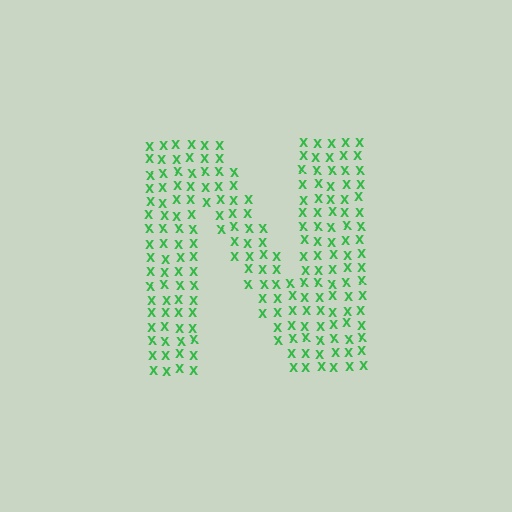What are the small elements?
The small elements are letter X's.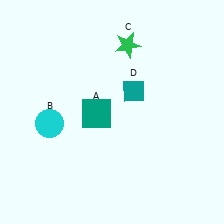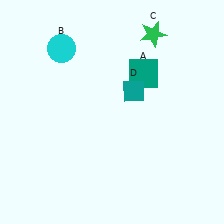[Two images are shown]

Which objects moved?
The objects that moved are: the teal square (A), the cyan circle (B), the green star (C).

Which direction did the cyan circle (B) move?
The cyan circle (B) moved up.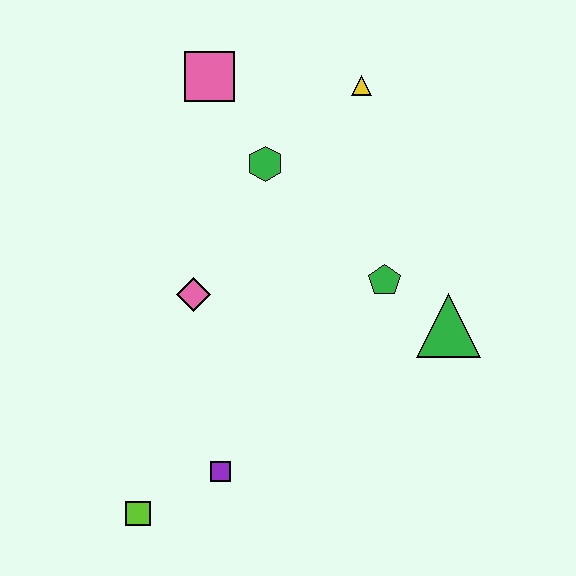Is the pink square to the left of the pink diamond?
No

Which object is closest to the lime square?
The purple square is closest to the lime square.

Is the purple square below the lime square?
No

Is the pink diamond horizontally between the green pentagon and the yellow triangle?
No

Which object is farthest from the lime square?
The yellow triangle is farthest from the lime square.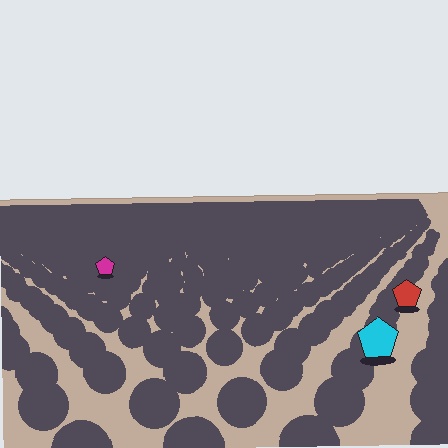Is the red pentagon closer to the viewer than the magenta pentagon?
Yes. The red pentagon is closer — you can tell from the texture gradient: the ground texture is coarser near it.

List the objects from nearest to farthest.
From nearest to farthest: the cyan pentagon, the red pentagon, the magenta pentagon.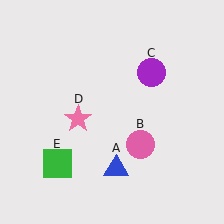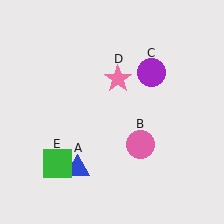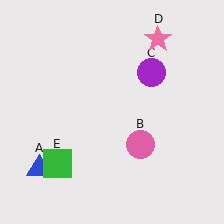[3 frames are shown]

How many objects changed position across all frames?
2 objects changed position: blue triangle (object A), pink star (object D).